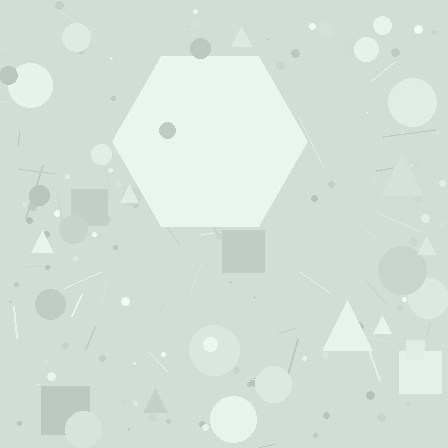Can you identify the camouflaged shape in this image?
The camouflaged shape is a hexagon.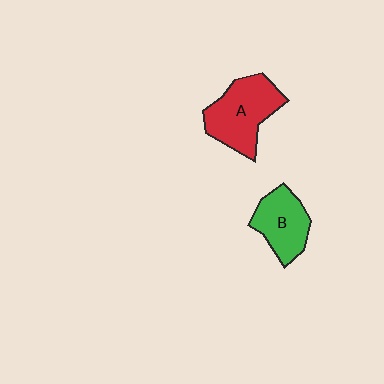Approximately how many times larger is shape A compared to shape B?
Approximately 1.3 times.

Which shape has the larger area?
Shape A (red).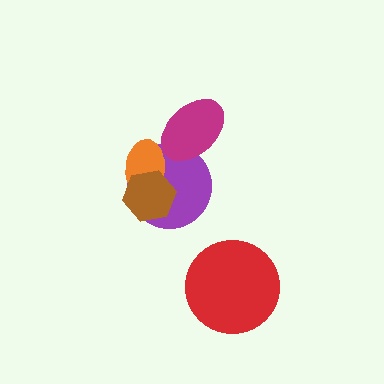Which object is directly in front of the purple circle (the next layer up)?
The orange ellipse is directly in front of the purple circle.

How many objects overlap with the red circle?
0 objects overlap with the red circle.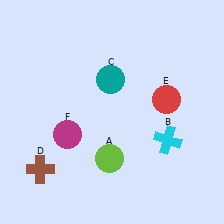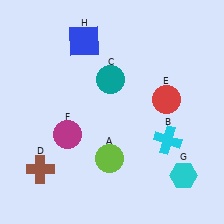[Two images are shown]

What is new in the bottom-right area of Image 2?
A cyan hexagon (G) was added in the bottom-right area of Image 2.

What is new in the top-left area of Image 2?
A blue square (H) was added in the top-left area of Image 2.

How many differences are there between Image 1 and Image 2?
There are 2 differences between the two images.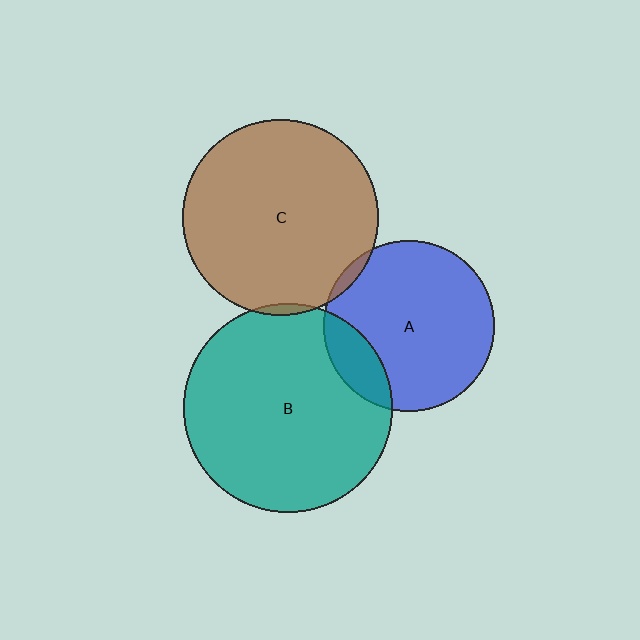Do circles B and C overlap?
Yes.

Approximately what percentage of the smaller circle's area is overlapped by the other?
Approximately 5%.